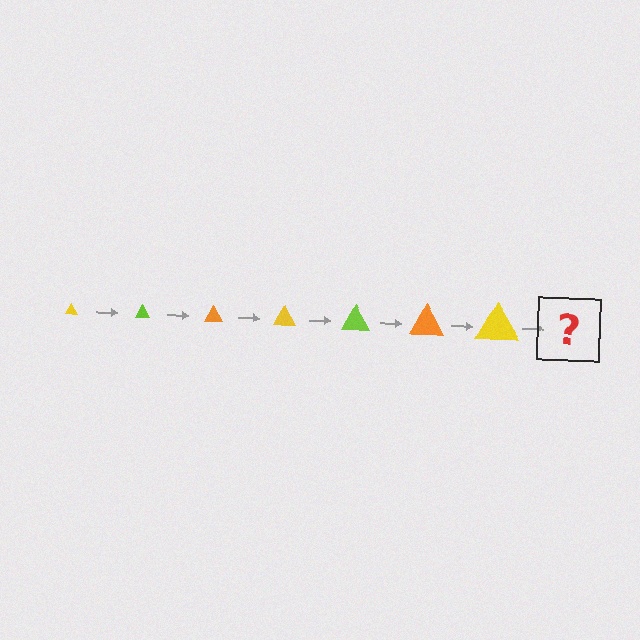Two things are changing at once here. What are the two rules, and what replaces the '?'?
The two rules are that the triangle grows larger each step and the color cycles through yellow, lime, and orange. The '?' should be a lime triangle, larger than the previous one.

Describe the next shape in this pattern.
It should be a lime triangle, larger than the previous one.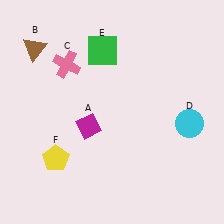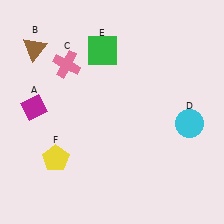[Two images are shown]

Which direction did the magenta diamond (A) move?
The magenta diamond (A) moved left.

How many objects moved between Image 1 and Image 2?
1 object moved between the two images.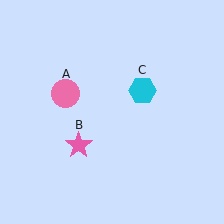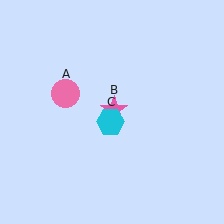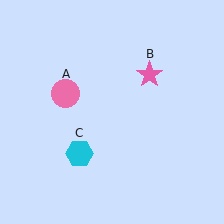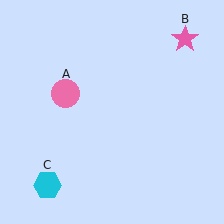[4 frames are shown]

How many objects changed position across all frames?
2 objects changed position: pink star (object B), cyan hexagon (object C).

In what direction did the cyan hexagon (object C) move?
The cyan hexagon (object C) moved down and to the left.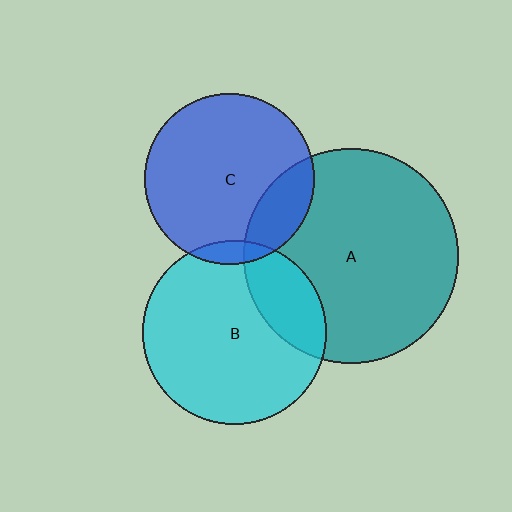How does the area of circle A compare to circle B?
Approximately 1.4 times.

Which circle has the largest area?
Circle A (teal).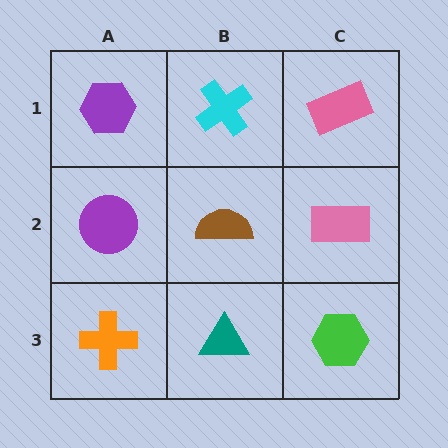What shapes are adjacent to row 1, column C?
A pink rectangle (row 2, column C), a cyan cross (row 1, column B).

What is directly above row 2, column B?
A cyan cross.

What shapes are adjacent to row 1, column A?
A purple circle (row 2, column A), a cyan cross (row 1, column B).